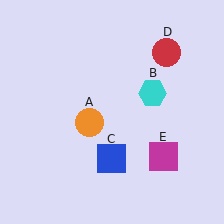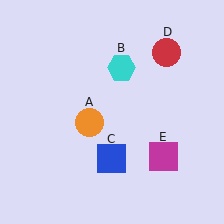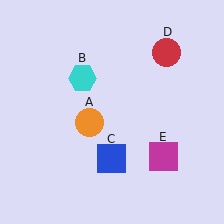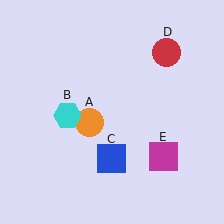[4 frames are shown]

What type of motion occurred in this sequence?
The cyan hexagon (object B) rotated counterclockwise around the center of the scene.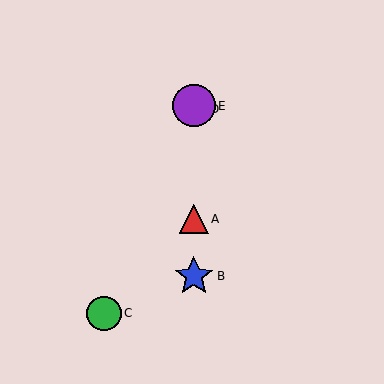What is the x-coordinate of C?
Object C is at x≈104.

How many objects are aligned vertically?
4 objects (A, B, D, E) are aligned vertically.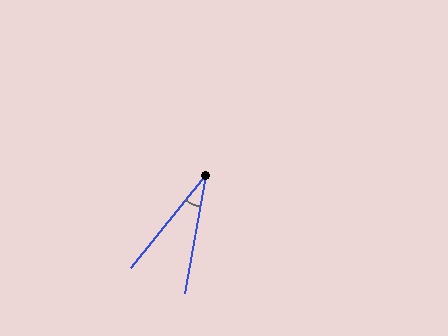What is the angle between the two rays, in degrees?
Approximately 29 degrees.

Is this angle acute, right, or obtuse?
It is acute.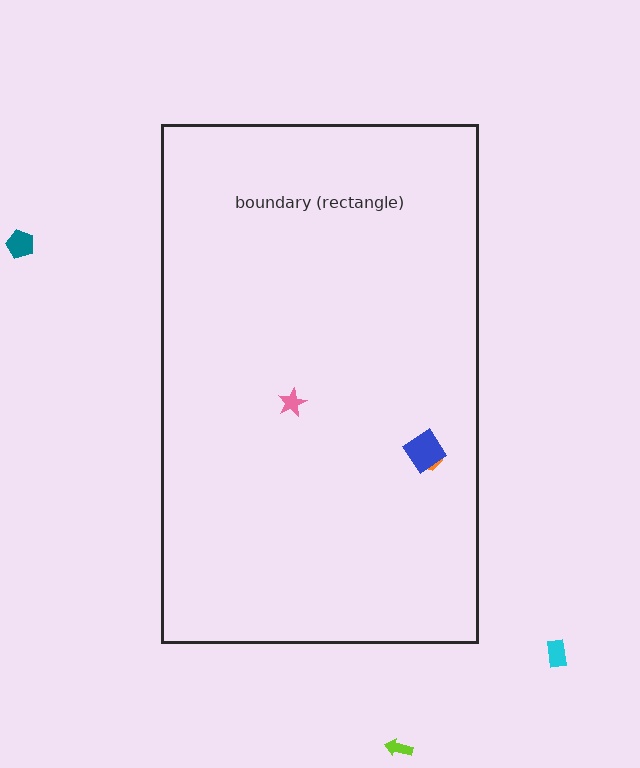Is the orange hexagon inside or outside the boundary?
Inside.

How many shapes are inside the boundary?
3 inside, 3 outside.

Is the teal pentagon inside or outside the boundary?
Outside.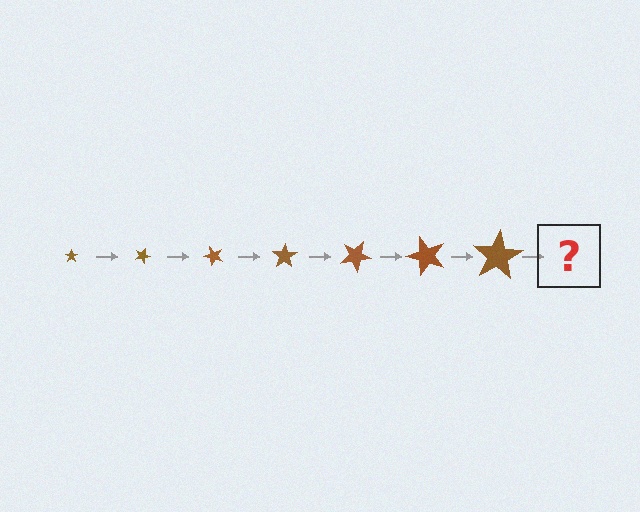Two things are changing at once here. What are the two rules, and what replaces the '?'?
The two rules are that the star grows larger each step and it rotates 25 degrees each step. The '?' should be a star, larger than the previous one and rotated 175 degrees from the start.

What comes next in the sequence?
The next element should be a star, larger than the previous one and rotated 175 degrees from the start.